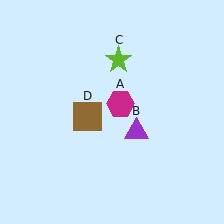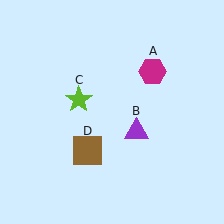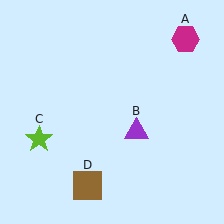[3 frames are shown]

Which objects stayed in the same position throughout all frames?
Purple triangle (object B) remained stationary.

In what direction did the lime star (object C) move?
The lime star (object C) moved down and to the left.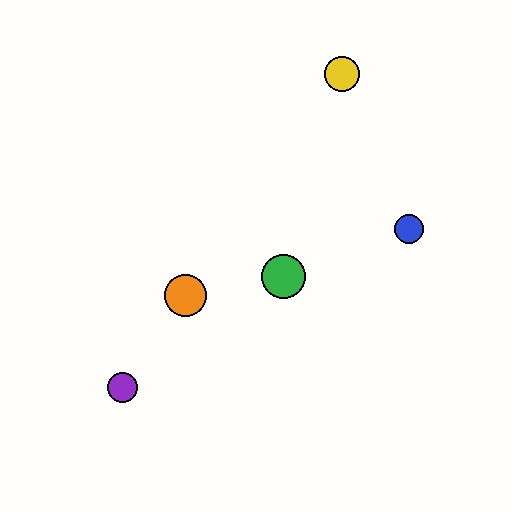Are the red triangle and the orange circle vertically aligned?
Yes, both are at x≈185.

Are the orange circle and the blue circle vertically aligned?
No, the orange circle is at x≈185 and the blue circle is at x≈409.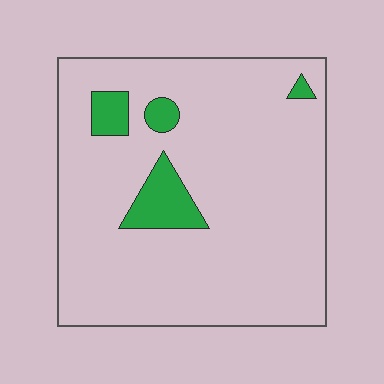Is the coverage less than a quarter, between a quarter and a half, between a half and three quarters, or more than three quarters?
Less than a quarter.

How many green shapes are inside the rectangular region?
4.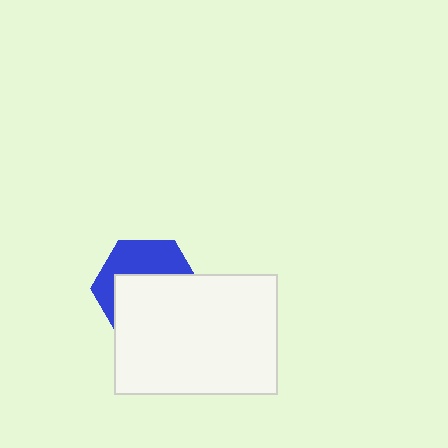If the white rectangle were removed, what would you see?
You would see the complete blue hexagon.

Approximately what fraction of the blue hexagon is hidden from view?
Roughly 60% of the blue hexagon is hidden behind the white rectangle.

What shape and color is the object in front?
The object in front is a white rectangle.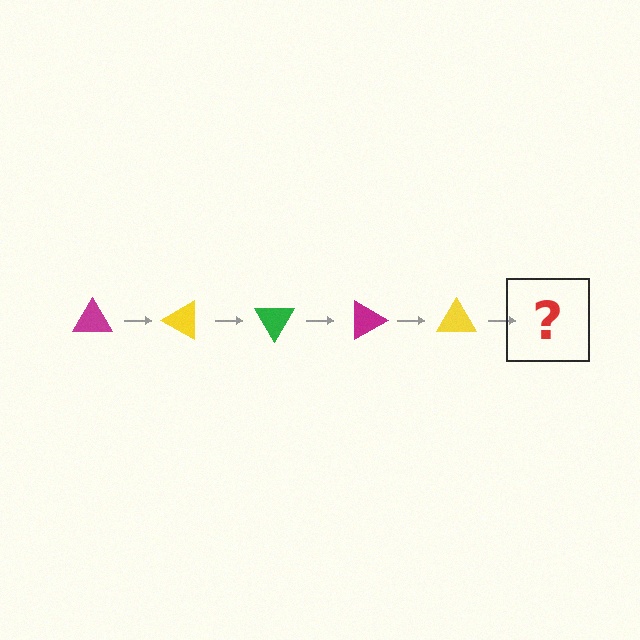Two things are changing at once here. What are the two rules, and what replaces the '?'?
The two rules are that it rotates 30 degrees each step and the color cycles through magenta, yellow, and green. The '?' should be a green triangle, rotated 150 degrees from the start.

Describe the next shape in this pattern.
It should be a green triangle, rotated 150 degrees from the start.